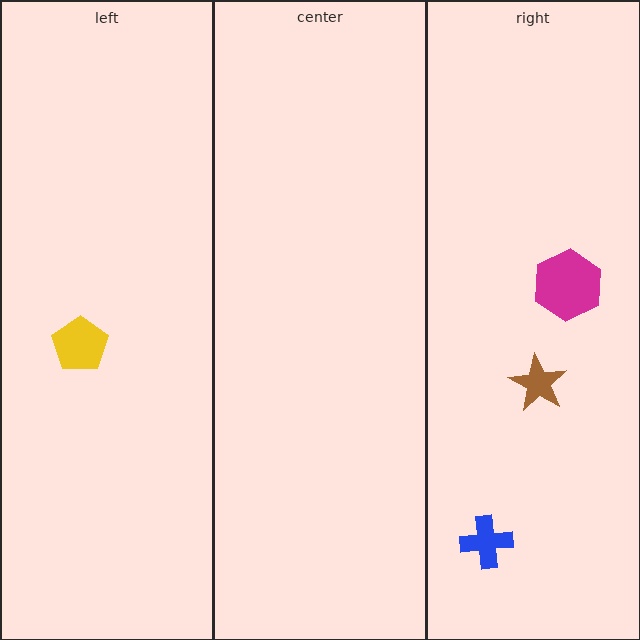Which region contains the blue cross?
The right region.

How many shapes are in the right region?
3.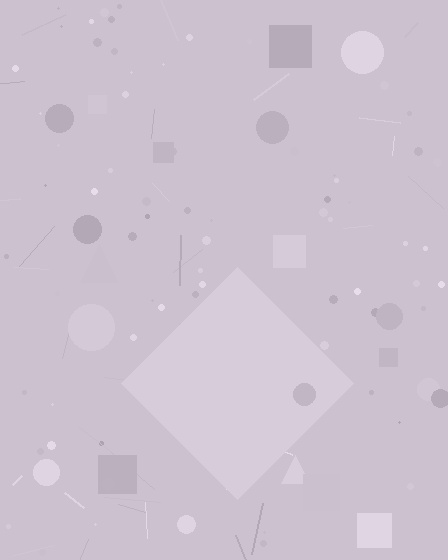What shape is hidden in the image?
A diamond is hidden in the image.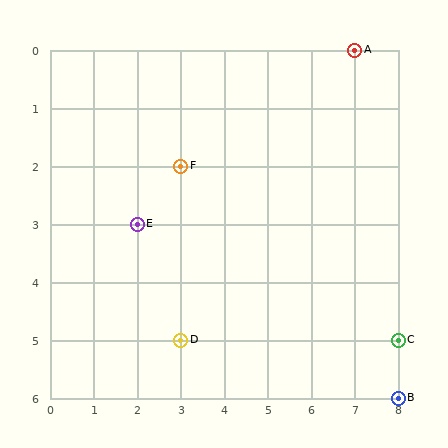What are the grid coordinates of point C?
Point C is at grid coordinates (8, 5).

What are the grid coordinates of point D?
Point D is at grid coordinates (3, 5).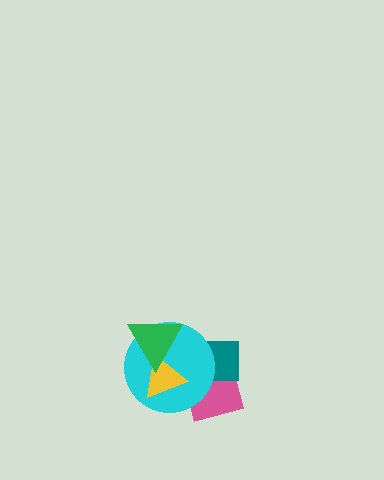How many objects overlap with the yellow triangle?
4 objects overlap with the yellow triangle.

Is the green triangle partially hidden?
No, no other shape covers it.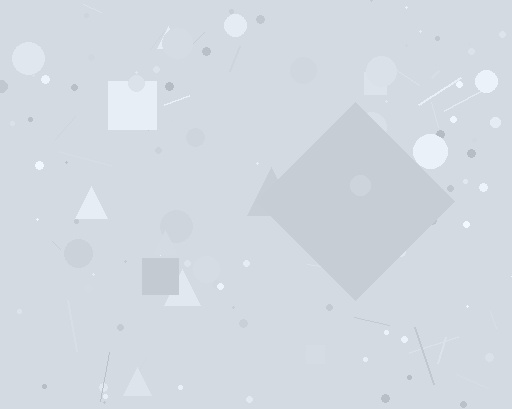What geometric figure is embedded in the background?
A diamond is embedded in the background.